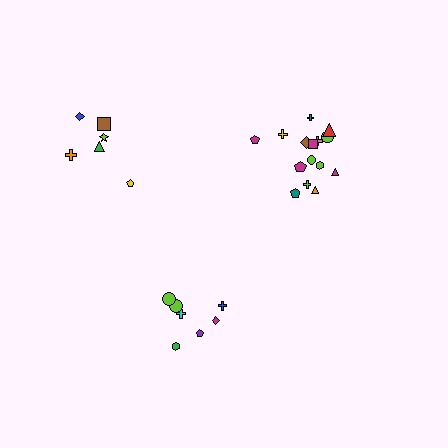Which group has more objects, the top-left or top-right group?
The top-right group.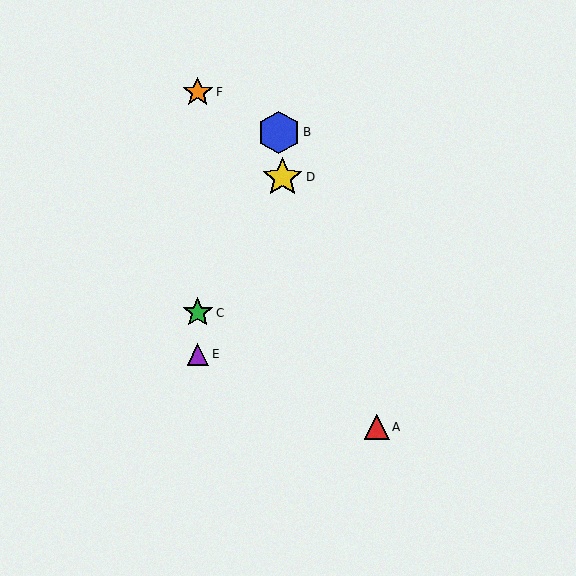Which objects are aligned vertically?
Objects C, E, F are aligned vertically.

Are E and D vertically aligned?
No, E is at x≈198 and D is at x≈283.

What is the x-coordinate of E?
Object E is at x≈198.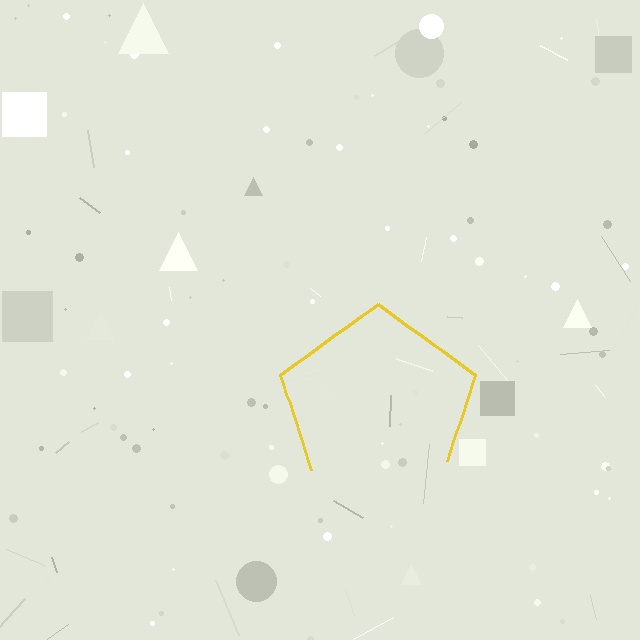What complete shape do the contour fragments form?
The contour fragments form a pentagon.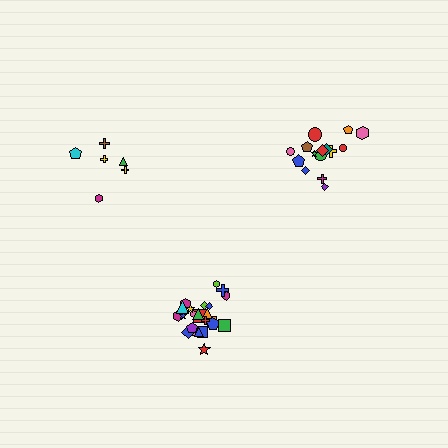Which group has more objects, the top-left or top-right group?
The top-right group.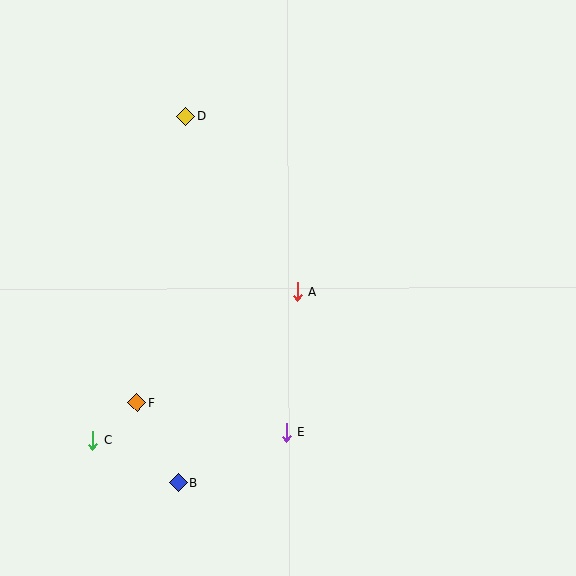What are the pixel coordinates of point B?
Point B is at (178, 483).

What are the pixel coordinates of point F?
Point F is at (137, 403).